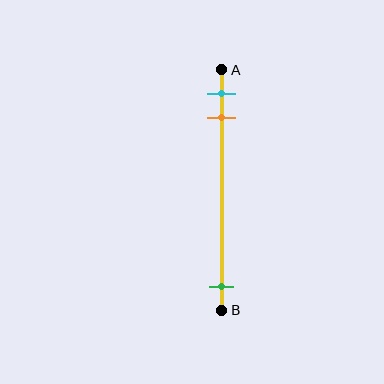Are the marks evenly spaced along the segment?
No, the marks are not evenly spaced.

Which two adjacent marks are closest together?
The cyan and orange marks are the closest adjacent pair.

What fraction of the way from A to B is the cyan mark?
The cyan mark is approximately 10% (0.1) of the way from A to B.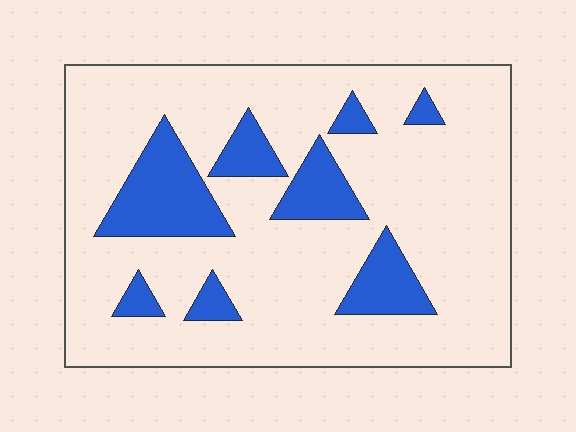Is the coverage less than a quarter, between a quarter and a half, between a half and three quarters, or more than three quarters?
Less than a quarter.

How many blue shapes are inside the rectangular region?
8.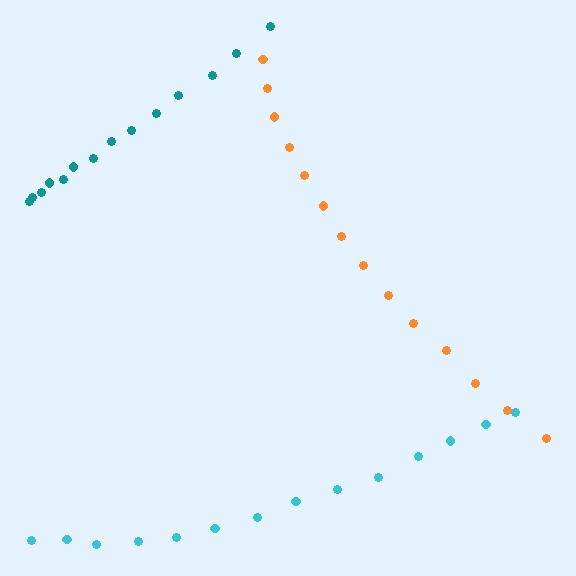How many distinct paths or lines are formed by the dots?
There are 3 distinct paths.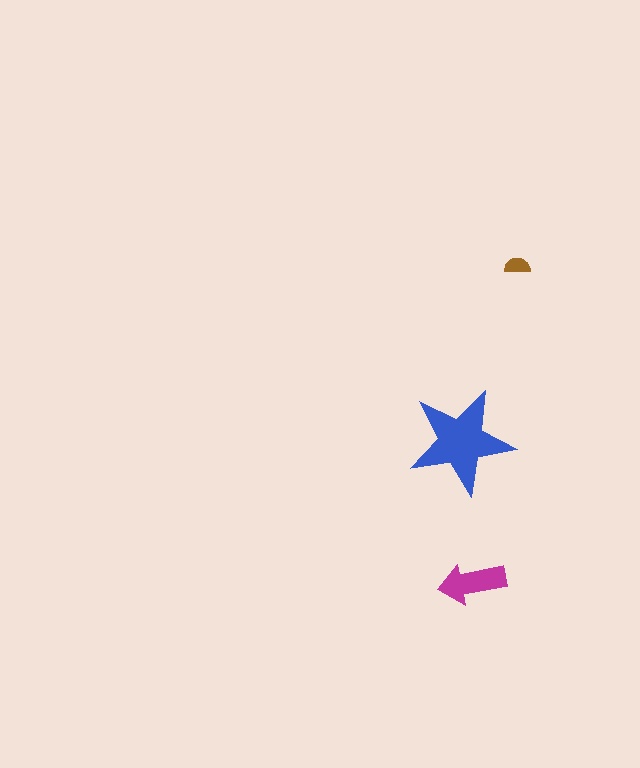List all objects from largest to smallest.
The blue star, the magenta arrow, the brown semicircle.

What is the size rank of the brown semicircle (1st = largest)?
3rd.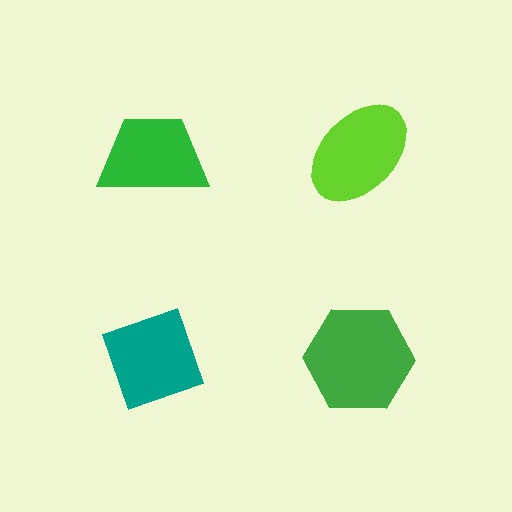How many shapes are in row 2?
2 shapes.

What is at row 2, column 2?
A green hexagon.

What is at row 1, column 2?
A lime ellipse.